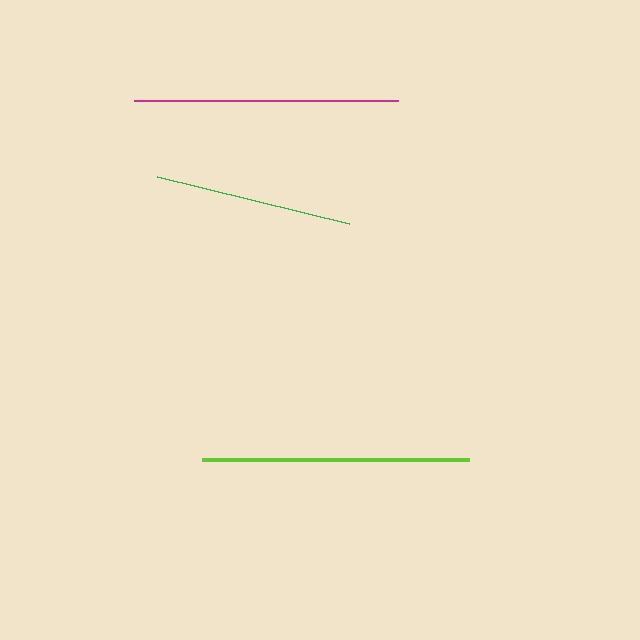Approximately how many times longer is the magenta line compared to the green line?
The magenta line is approximately 1.3 times the length of the green line.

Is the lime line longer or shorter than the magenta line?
The lime line is longer than the magenta line.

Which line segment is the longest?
The lime line is the longest at approximately 267 pixels.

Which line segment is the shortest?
The green line is the shortest at approximately 198 pixels.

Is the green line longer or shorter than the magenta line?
The magenta line is longer than the green line.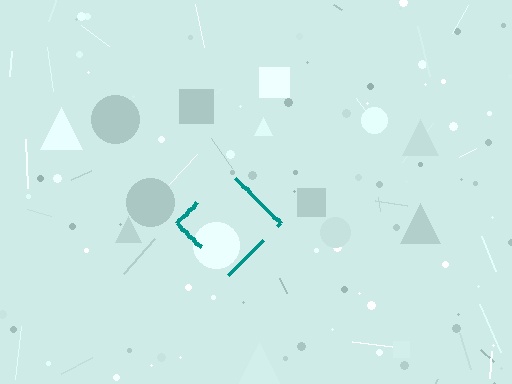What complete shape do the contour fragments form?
The contour fragments form a diamond.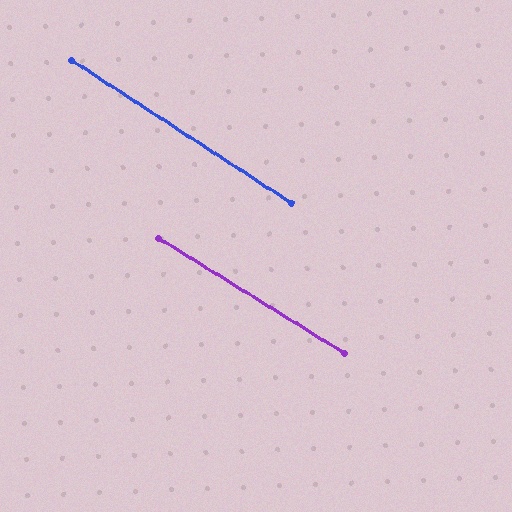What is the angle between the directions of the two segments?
Approximately 1 degree.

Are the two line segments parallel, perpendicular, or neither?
Parallel — their directions differ by only 1.3°.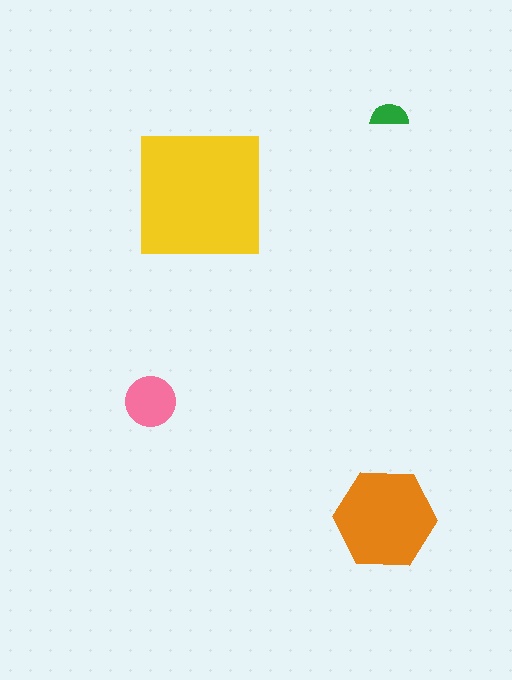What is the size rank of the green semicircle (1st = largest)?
4th.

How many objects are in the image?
There are 4 objects in the image.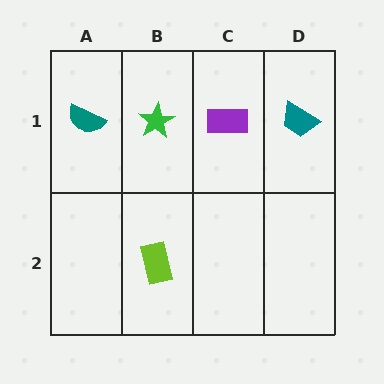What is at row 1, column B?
A green star.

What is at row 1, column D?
A teal trapezoid.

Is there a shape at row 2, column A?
No, that cell is empty.